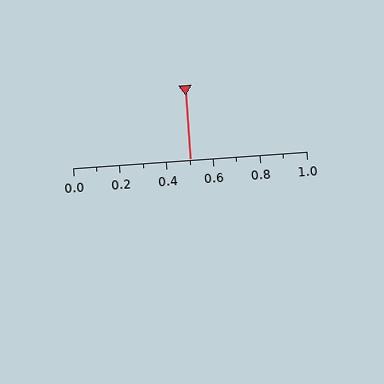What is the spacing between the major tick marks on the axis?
The major ticks are spaced 0.2 apart.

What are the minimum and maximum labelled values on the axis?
The axis runs from 0.0 to 1.0.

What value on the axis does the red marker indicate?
The marker indicates approximately 0.5.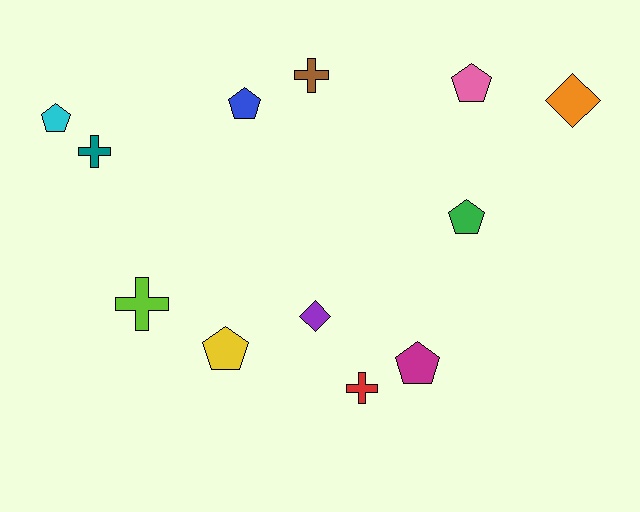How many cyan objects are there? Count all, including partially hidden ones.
There is 1 cyan object.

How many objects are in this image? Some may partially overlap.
There are 12 objects.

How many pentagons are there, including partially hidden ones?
There are 6 pentagons.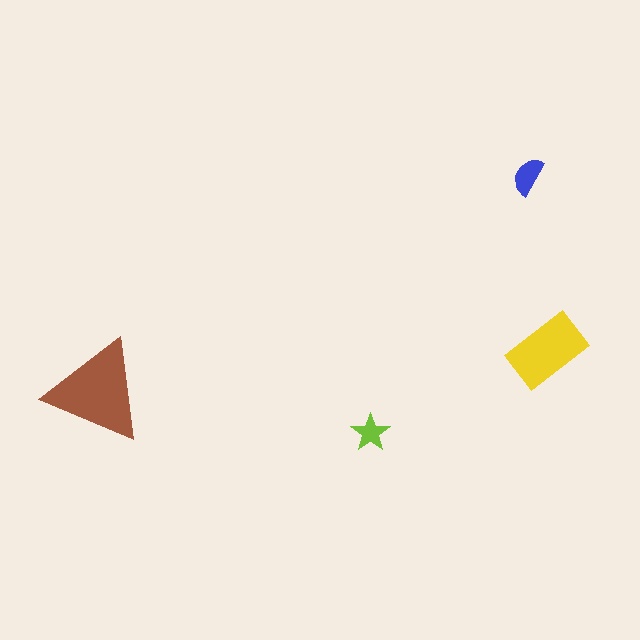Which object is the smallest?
The lime star.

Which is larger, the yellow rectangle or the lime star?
The yellow rectangle.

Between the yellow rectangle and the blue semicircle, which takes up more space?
The yellow rectangle.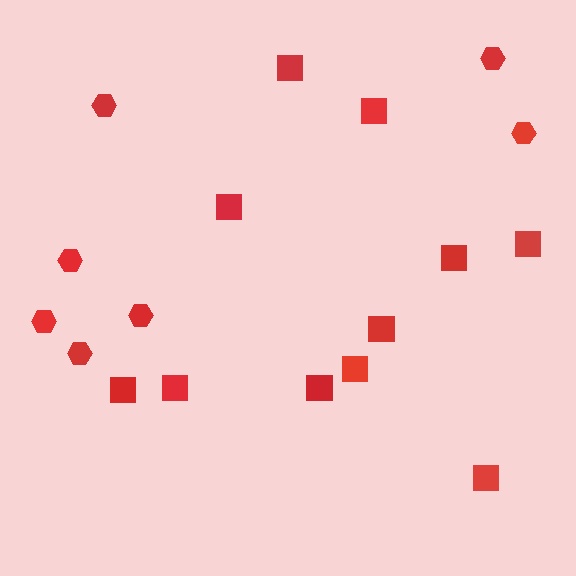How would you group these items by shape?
There are 2 groups: one group of squares (11) and one group of hexagons (7).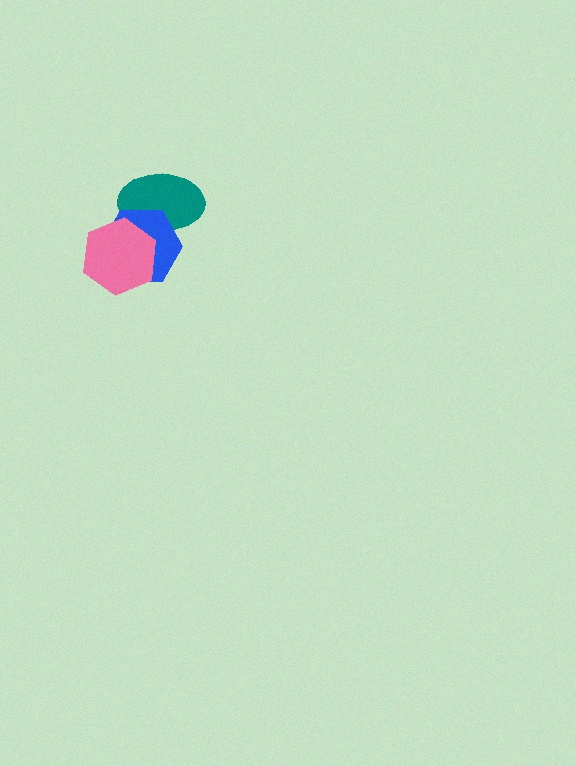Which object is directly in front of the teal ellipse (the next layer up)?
The blue hexagon is directly in front of the teal ellipse.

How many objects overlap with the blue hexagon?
2 objects overlap with the blue hexagon.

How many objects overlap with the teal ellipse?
2 objects overlap with the teal ellipse.